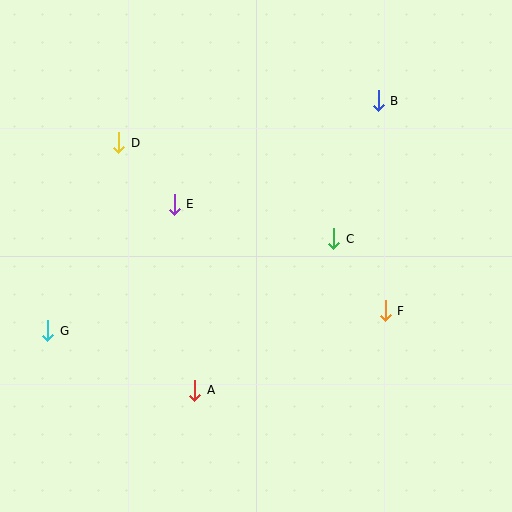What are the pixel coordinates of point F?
Point F is at (385, 311).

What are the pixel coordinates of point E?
Point E is at (174, 204).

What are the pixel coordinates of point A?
Point A is at (195, 390).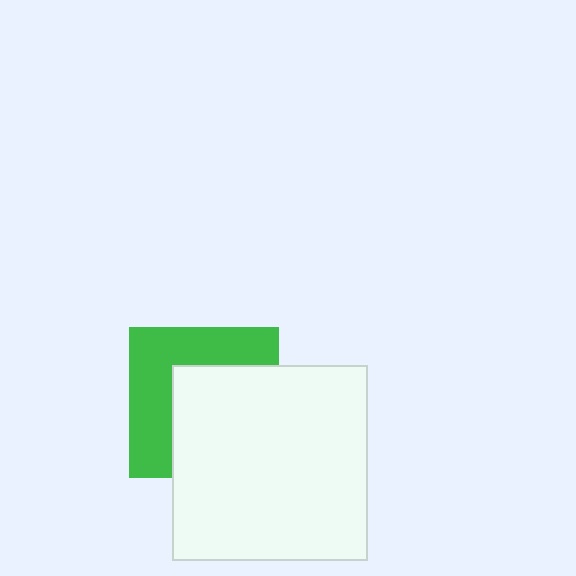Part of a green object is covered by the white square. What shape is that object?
It is a square.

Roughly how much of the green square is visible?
About half of it is visible (roughly 46%).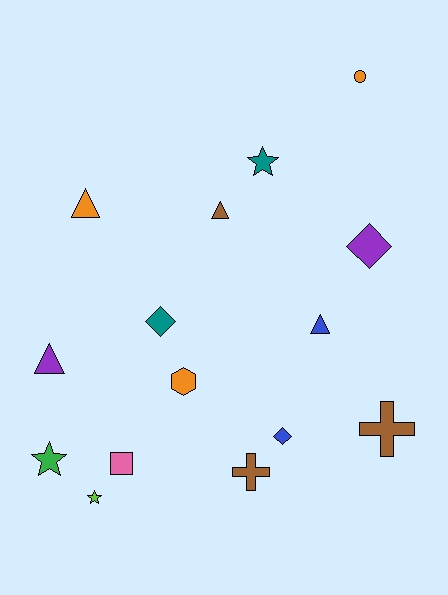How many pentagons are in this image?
There are no pentagons.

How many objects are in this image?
There are 15 objects.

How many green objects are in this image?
There is 1 green object.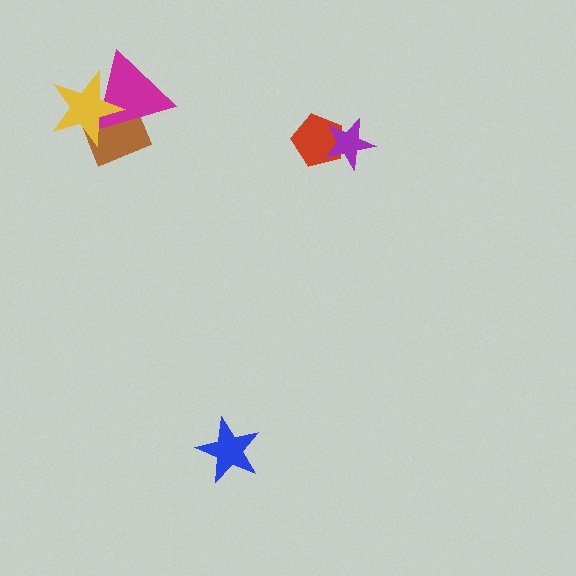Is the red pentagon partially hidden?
Yes, it is partially covered by another shape.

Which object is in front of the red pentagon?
The purple star is in front of the red pentagon.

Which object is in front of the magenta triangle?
The yellow star is in front of the magenta triangle.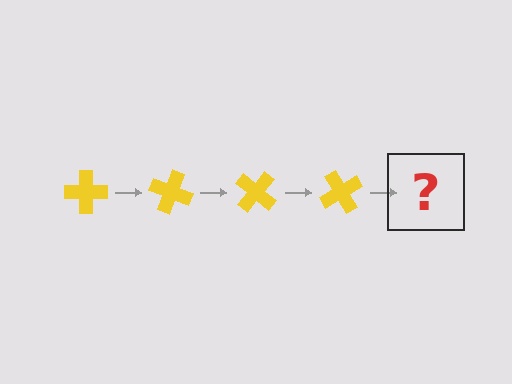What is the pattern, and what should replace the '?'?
The pattern is that the cross rotates 20 degrees each step. The '?' should be a yellow cross rotated 80 degrees.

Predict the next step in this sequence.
The next step is a yellow cross rotated 80 degrees.